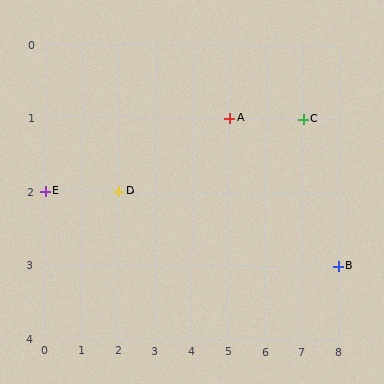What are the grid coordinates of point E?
Point E is at grid coordinates (0, 2).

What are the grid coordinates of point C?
Point C is at grid coordinates (7, 1).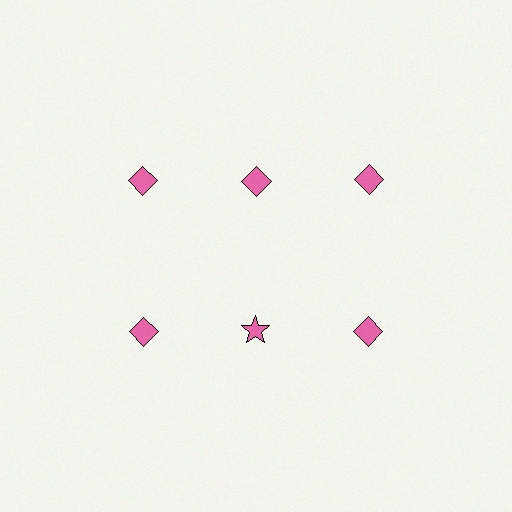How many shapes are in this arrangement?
There are 6 shapes arranged in a grid pattern.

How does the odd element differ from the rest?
It has a different shape: star instead of diamond.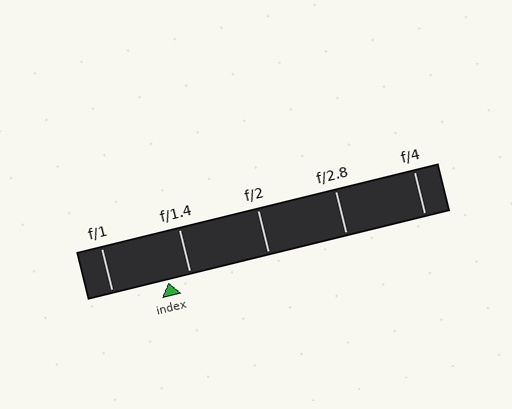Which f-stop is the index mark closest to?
The index mark is closest to f/1.4.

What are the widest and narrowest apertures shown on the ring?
The widest aperture shown is f/1 and the narrowest is f/4.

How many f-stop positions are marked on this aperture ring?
There are 5 f-stop positions marked.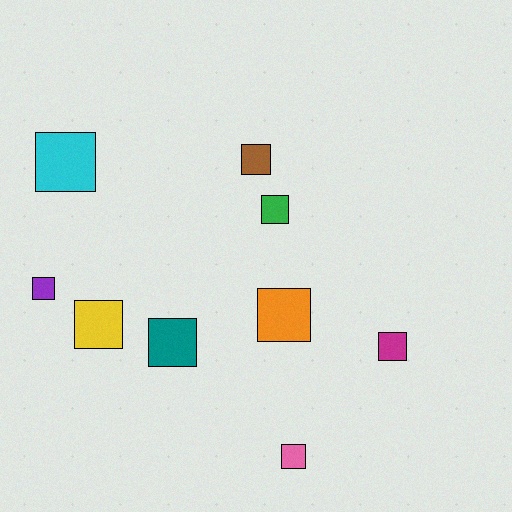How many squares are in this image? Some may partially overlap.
There are 9 squares.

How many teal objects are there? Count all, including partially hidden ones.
There is 1 teal object.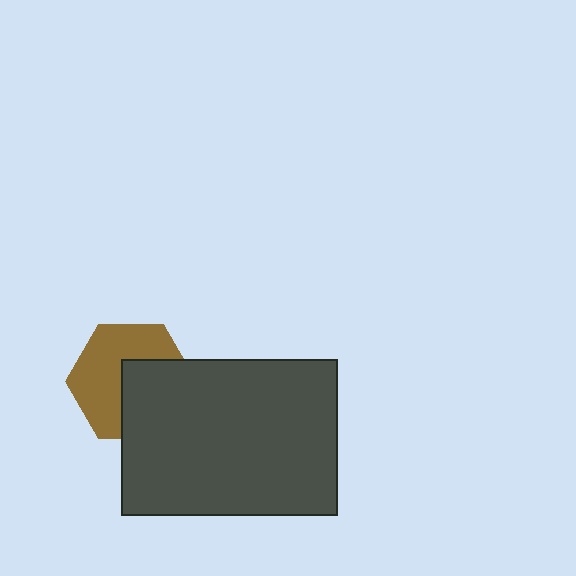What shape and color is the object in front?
The object in front is a dark gray rectangle.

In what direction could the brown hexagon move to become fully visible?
The brown hexagon could move toward the upper-left. That would shift it out from behind the dark gray rectangle entirely.